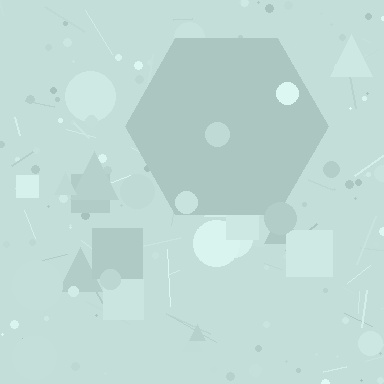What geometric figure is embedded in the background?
A hexagon is embedded in the background.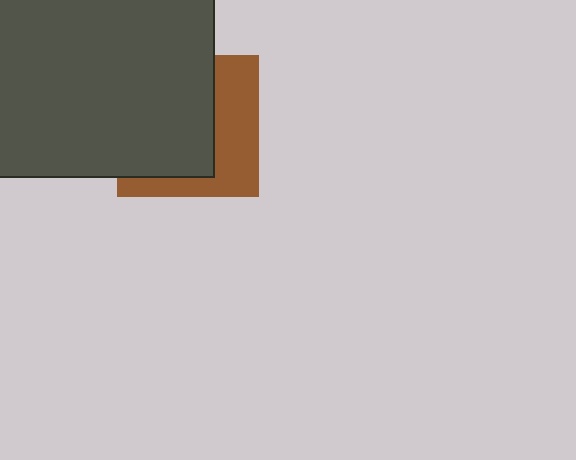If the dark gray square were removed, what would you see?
You would see the complete brown square.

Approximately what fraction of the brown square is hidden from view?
Roughly 59% of the brown square is hidden behind the dark gray square.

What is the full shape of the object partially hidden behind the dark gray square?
The partially hidden object is a brown square.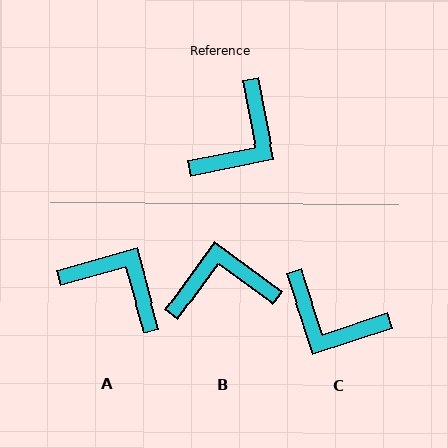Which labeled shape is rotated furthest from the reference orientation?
B, about 133 degrees away.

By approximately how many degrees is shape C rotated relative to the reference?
Approximately 83 degrees clockwise.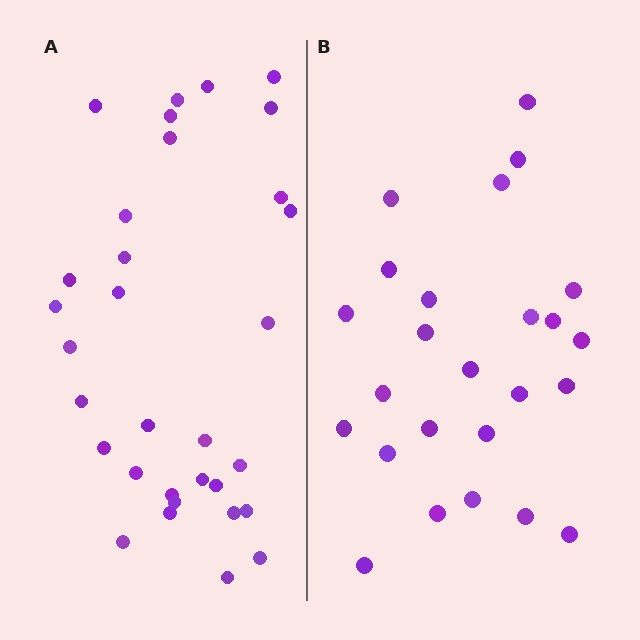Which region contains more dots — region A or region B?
Region A (the left region) has more dots.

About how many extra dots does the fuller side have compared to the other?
Region A has roughly 8 or so more dots than region B.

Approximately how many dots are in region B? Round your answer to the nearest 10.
About 20 dots. (The exact count is 25, which rounds to 20.)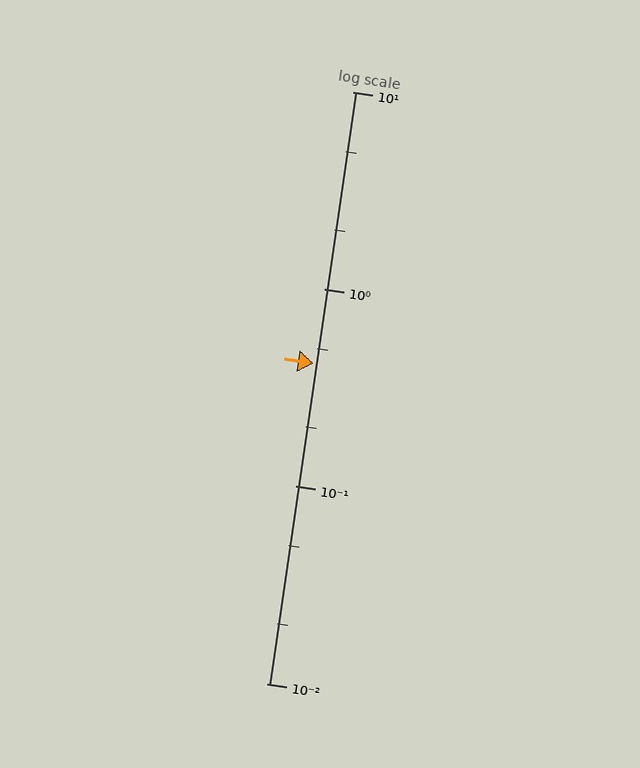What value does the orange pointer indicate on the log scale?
The pointer indicates approximately 0.42.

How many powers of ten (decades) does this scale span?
The scale spans 3 decades, from 0.01 to 10.